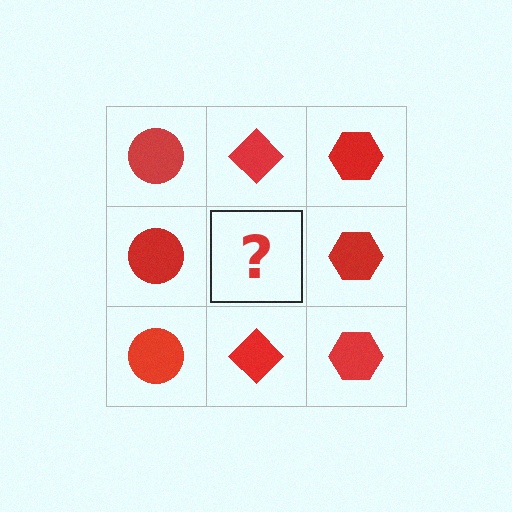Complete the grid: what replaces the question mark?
The question mark should be replaced with a red diamond.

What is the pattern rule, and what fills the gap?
The rule is that each column has a consistent shape. The gap should be filled with a red diamond.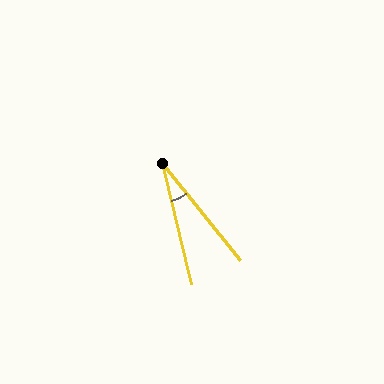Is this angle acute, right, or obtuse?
It is acute.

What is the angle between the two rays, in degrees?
Approximately 25 degrees.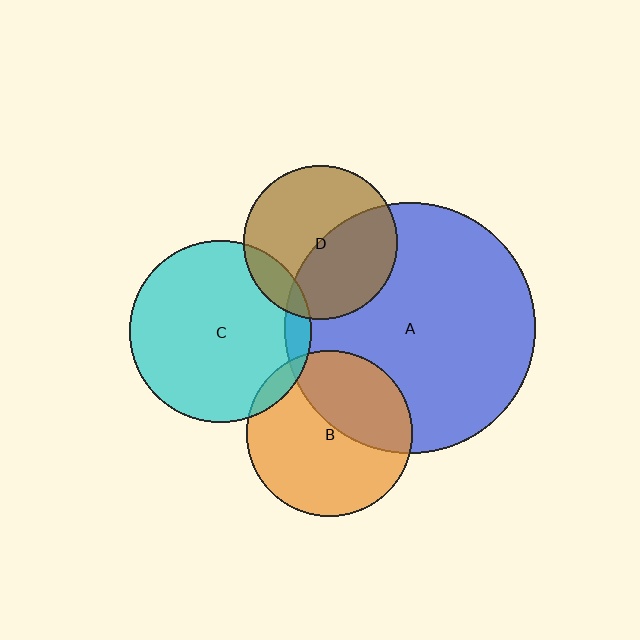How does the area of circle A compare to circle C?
Approximately 1.9 times.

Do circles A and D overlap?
Yes.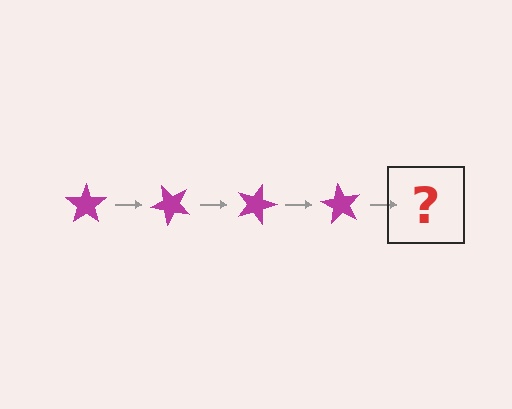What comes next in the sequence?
The next element should be a magenta star rotated 180 degrees.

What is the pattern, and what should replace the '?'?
The pattern is that the star rotates 45 degrees each step. The '?' should be a magenta star rotated 180 degrees.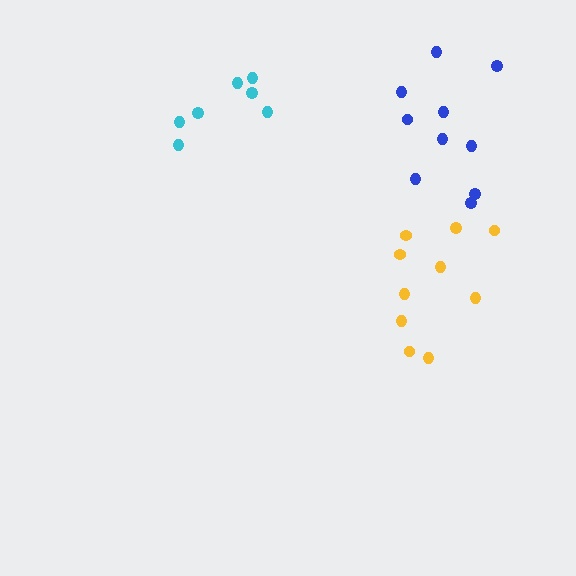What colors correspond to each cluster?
The clusters are colored: blue, yellow, cyan.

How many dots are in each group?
Group 1: 10 dots, Group 2: 10 dots, Group 3: 7 dots (27 total).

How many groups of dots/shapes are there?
There are 3 groups.